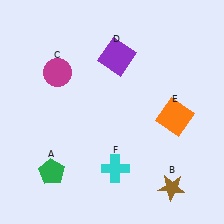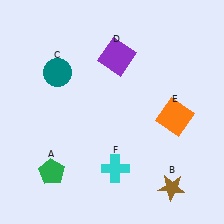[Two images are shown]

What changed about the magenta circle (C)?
In Image 1, C is magenta. In Image 2, it changed to teal.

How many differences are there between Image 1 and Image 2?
There is 1 difference between the two images.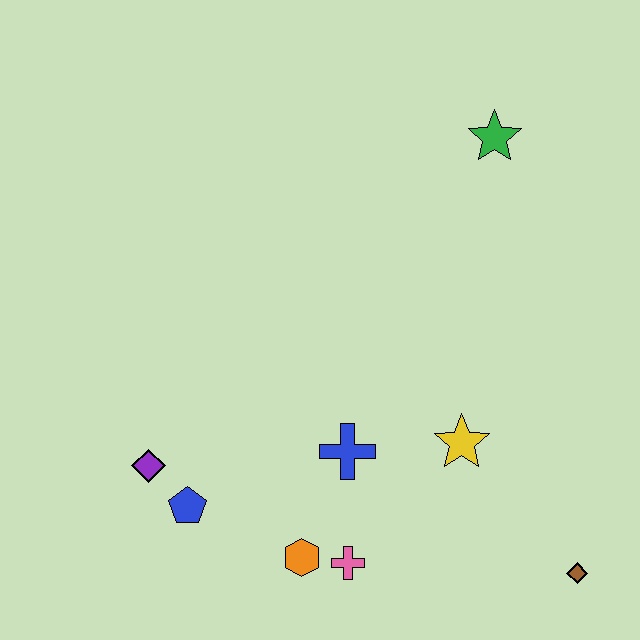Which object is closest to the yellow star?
The blue cross is closest to the yellow star.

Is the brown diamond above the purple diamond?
No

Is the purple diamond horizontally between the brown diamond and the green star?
No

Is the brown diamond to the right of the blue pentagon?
Yes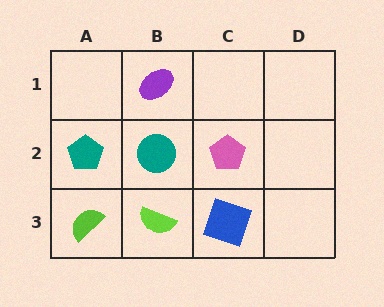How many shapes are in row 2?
3 shapes.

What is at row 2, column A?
A teal pentagon.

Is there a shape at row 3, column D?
No, that cell is empty.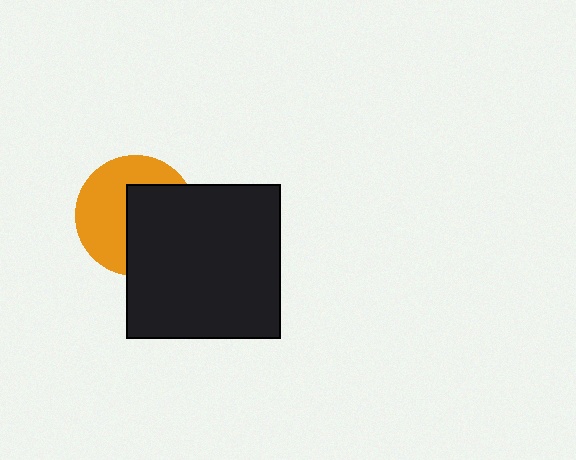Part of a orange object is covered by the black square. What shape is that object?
It is a circle.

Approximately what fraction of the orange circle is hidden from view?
Roughly 49% of the orange circle is hidden behind the black square.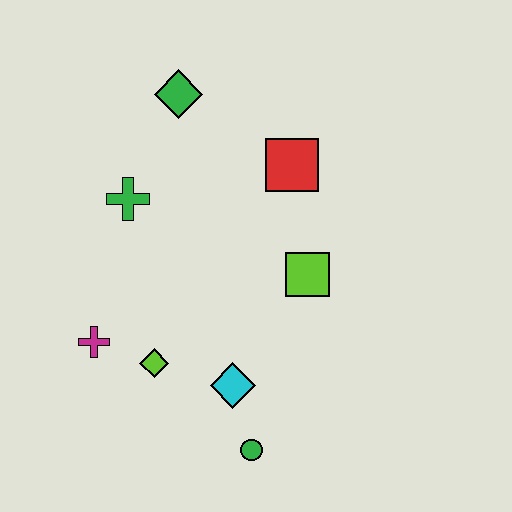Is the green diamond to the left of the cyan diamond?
Yes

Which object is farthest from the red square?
The green circle is farthest from the red square.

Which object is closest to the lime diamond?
The magenta cross is closest to the lime diamond.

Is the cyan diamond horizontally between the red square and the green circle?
No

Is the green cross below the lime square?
No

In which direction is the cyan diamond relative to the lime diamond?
The cyan diamond is to the right of the lime diamond.